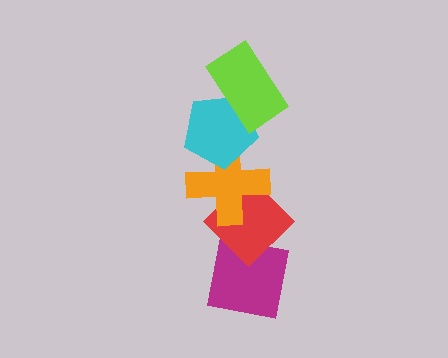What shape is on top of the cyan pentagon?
The lime rectangle is on top of the cyan pentagon.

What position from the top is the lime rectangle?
The lime rectangle is 1st from the top.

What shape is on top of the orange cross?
The cyan pentagon is on top of the orange cross.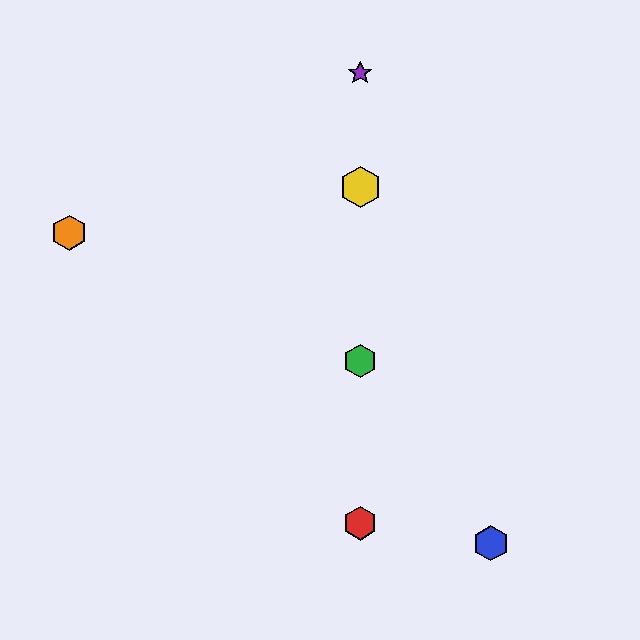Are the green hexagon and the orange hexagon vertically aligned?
No, the green hexagon is at x≈360 and the orange hexagon is at x≈69.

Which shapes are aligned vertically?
The red hexagon, the green hexagon, the yellow hexagon, the purple star are aligned vertically.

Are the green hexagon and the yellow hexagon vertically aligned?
Yes, both are at x≈360.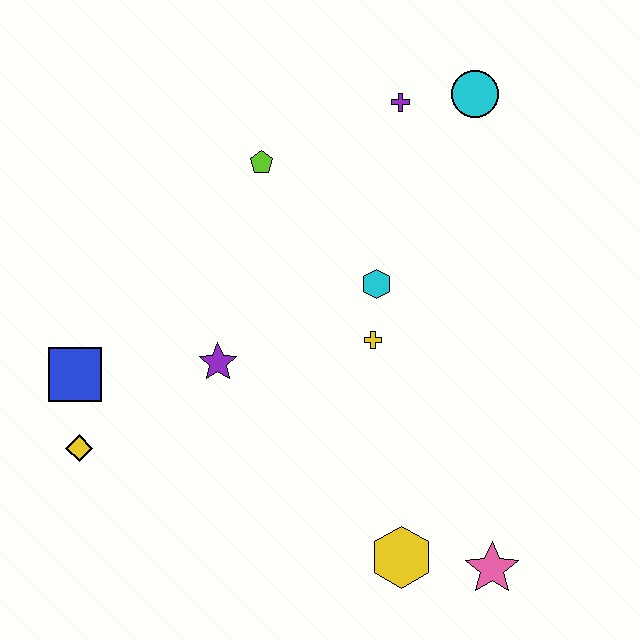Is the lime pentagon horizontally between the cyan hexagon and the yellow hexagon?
No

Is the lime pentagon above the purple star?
Yes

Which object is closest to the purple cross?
The cyan circle is closest to the purple cross.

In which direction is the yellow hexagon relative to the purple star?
The yellow hexagon is below the purple star.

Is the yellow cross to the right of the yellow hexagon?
No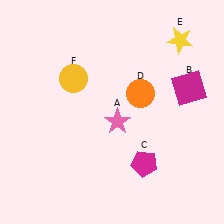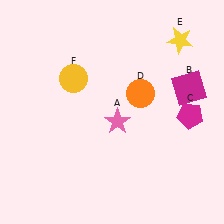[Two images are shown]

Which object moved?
The magenta pentagon (C) moved up.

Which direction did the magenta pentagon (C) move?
The magenta pentagon (C) moved up.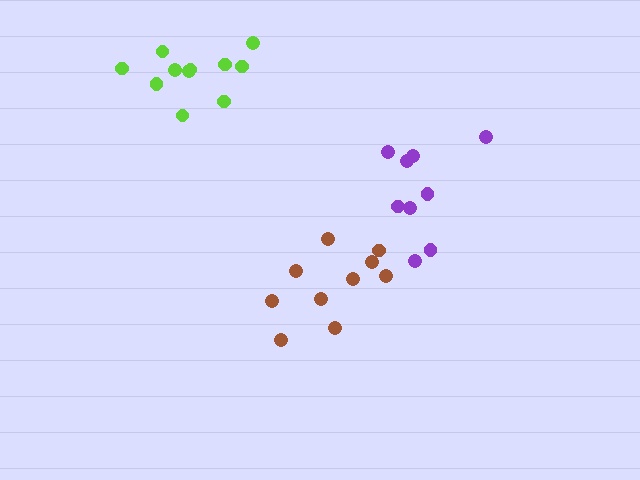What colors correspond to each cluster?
The clusters are colored: purple, lime, brown.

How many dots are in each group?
Group 1: 9 dots, Group 2: 11 dots, Group 3: 10 dots (30 total).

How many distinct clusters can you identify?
There are 3 distinct clusters.